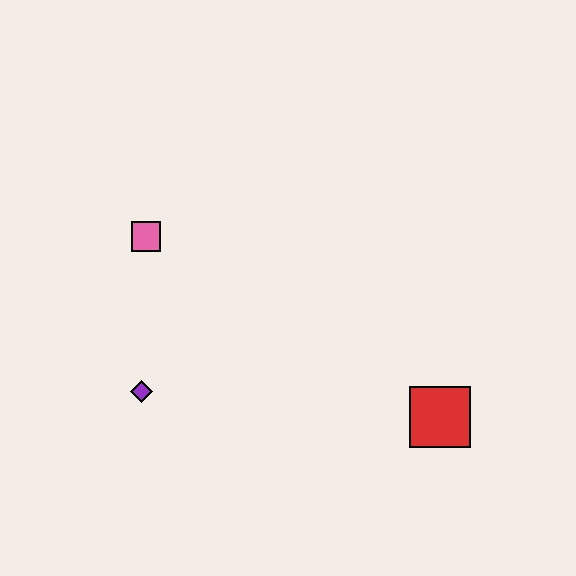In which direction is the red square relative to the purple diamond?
The red square is to the right of the purple diamond.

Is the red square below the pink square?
Yes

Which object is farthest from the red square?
The pink square is farthest from the red square.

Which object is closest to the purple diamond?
The pink square is closest to the purple diamond.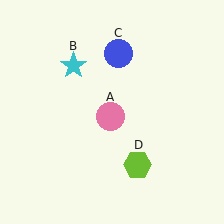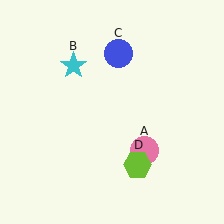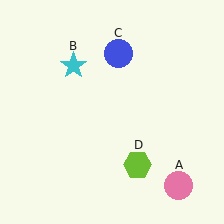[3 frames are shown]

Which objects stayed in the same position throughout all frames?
Cyan star (object B) and blue circle (object C) and lime hexagon (object D) remained stationary.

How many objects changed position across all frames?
1 object changed position: pink circle (object A).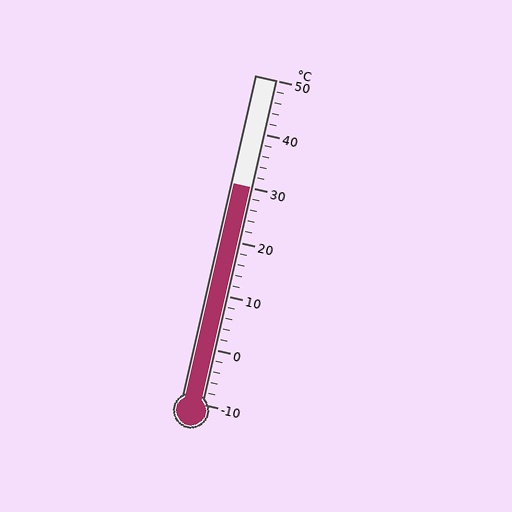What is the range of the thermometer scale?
The thermometer scale ranges from -10°C to 50°C.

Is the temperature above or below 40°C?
The temperature is below 40°C.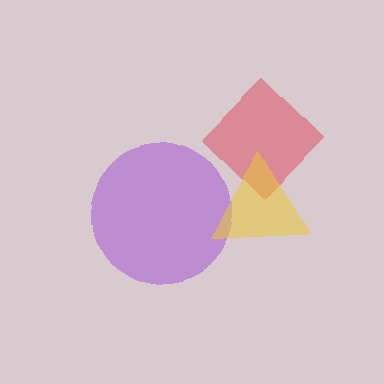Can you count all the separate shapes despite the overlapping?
Yes, there are 3 separate shapes.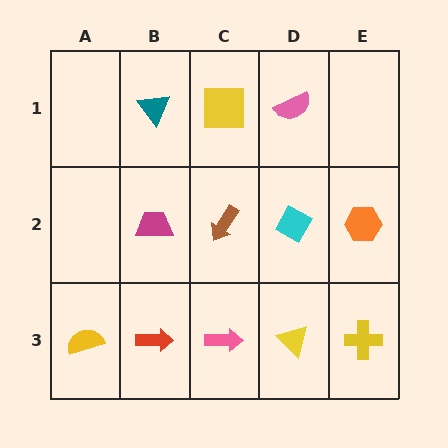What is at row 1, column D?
A pink semicircle.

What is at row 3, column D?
A yellow triangle.